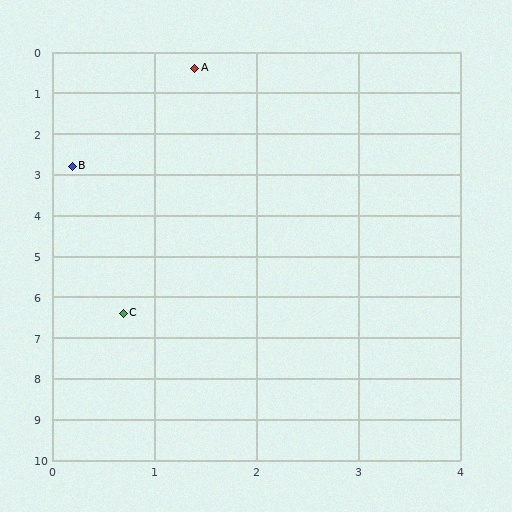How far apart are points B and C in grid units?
Points B and C are about 3.6 grid units apart.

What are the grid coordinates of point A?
Point A is at approximately (1.4, 0.4).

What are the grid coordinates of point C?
Point C is at approximately (0.7, 6.4).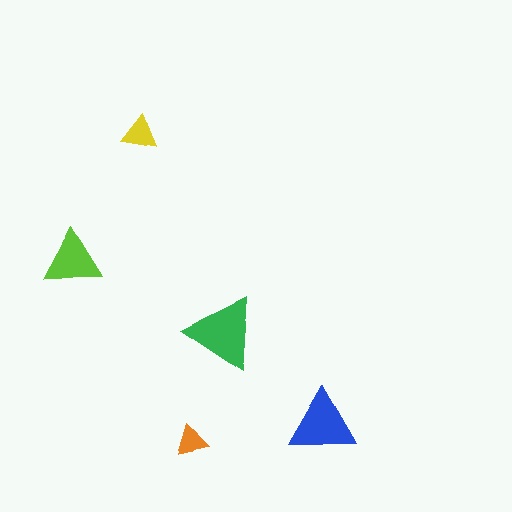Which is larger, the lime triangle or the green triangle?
The green one.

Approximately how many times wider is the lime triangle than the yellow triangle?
About 1.5 times wider.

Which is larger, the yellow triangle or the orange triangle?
The yellow one.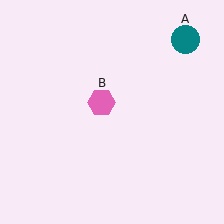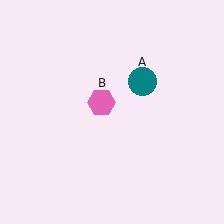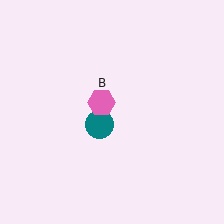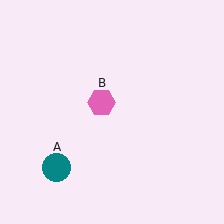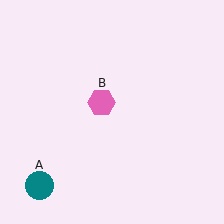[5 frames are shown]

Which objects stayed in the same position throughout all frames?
Pink hexagon (object B) remained stationary.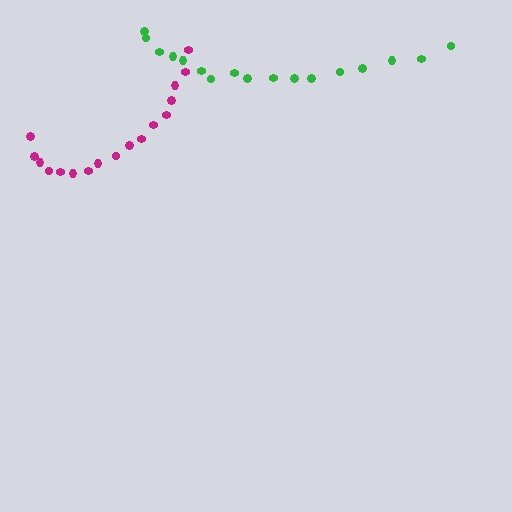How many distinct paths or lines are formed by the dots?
There are 2 distinct paths.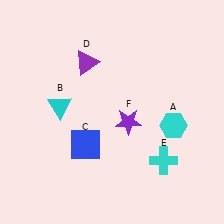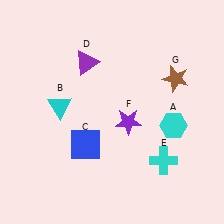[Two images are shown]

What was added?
A brown star (G) was added in Image 2.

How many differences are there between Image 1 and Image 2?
There is 1 difference between the two images.